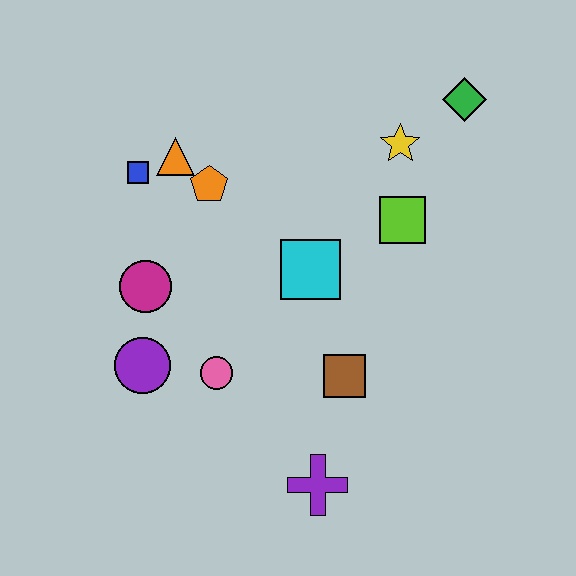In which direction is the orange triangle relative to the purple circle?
The orange triangle is above the purple circle.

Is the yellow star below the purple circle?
No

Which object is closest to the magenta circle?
The purple circle is closest to the magenta circle.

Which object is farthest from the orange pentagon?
The purple cross is farthest from the orange pentagon.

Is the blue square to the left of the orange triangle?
Yes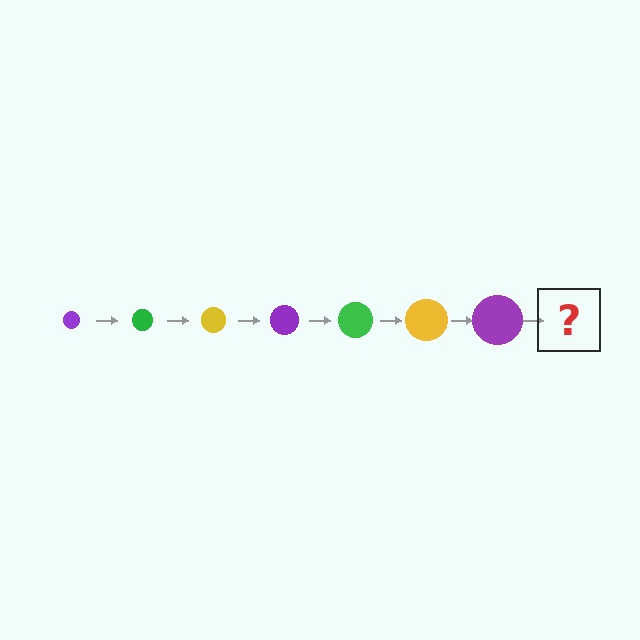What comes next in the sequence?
The next element should be a green circle, larger than the previous one.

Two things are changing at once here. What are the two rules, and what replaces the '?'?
The two rules are that the circle grows larger each step and the color cycles through purple, green, and yellow. The '?' should be a green circle, larger than the previous one.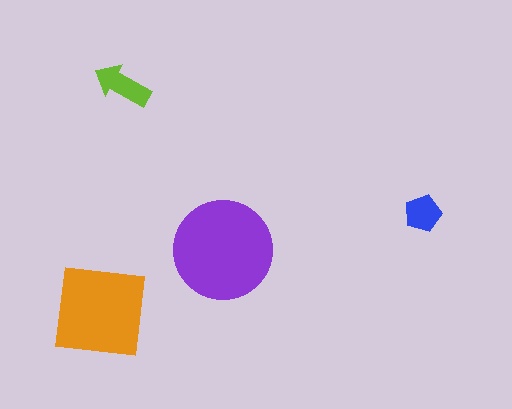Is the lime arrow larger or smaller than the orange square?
Smaller.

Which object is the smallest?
The blue pentagon.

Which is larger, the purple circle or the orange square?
The purple circle.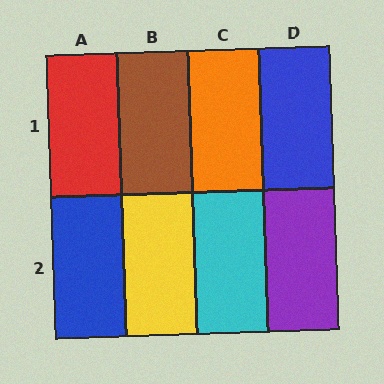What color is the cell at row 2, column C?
Cyan.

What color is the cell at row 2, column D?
Purple.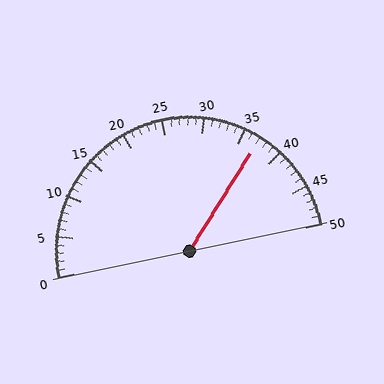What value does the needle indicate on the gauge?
The needle indicates approximately 37.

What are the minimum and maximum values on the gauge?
The gauge ranges from 0 to 50.